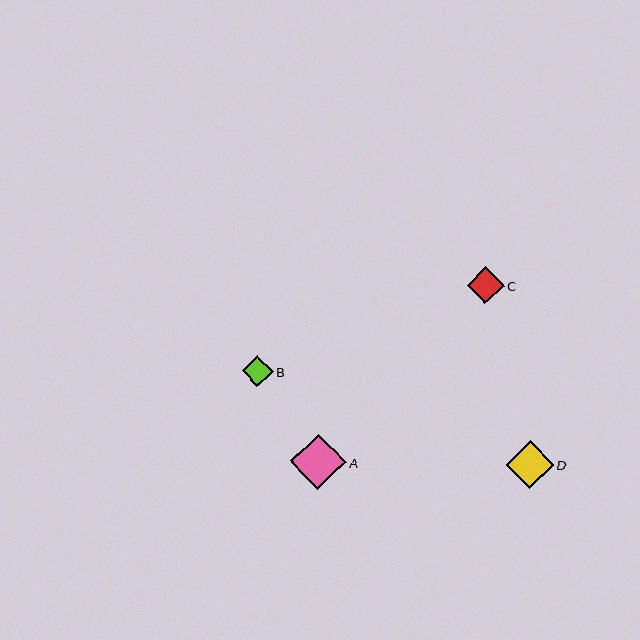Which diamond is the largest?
Diamond A is the largest with a size of approximately 56 pixels.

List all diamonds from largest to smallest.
From largest to smallest: A, D, C, B.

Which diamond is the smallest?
Diamond B is the smallest with a size of approximately 31 pixels.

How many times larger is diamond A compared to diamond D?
Diamond A is approximately 1.2 times the size of diamond D.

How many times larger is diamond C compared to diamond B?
Diamond C is approximately 1.2 times the size of diamond B.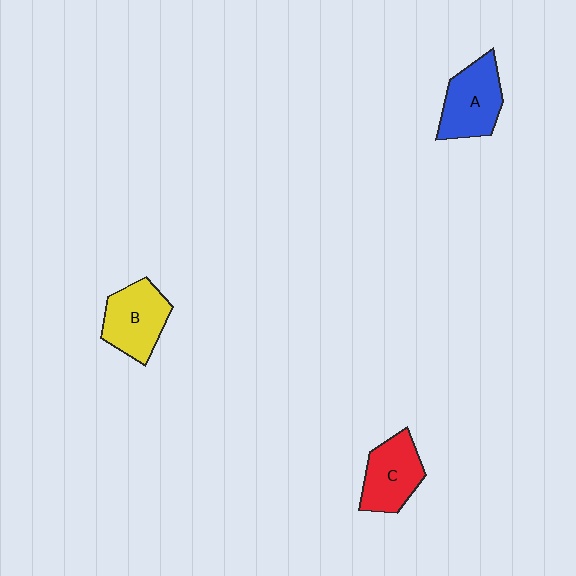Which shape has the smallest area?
Shape C (red).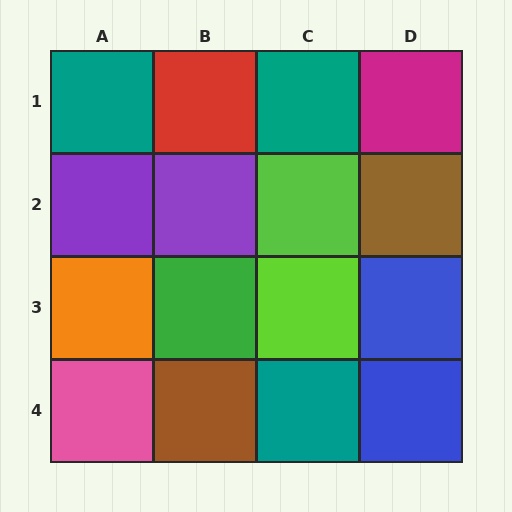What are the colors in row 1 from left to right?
Teal, red, teal, magenta.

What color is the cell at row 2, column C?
Lime.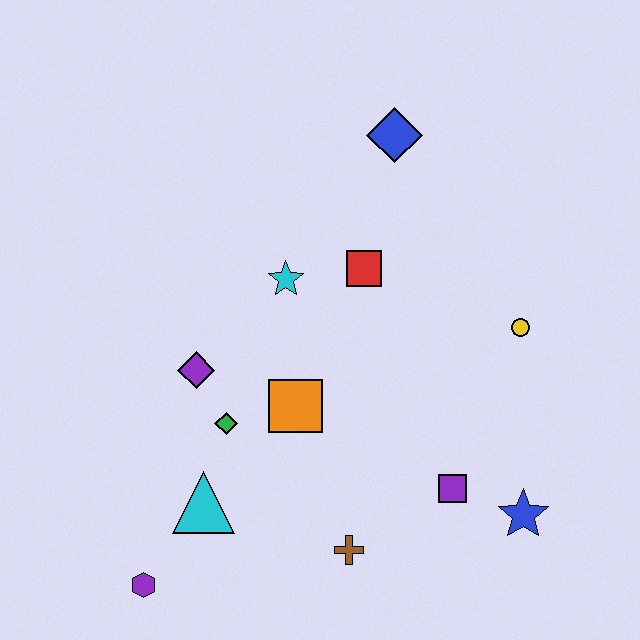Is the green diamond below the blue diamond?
Yes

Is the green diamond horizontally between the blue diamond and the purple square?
No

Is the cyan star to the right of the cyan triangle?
Yes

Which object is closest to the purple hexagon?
The cyan triangle is closest to the purple hexagon.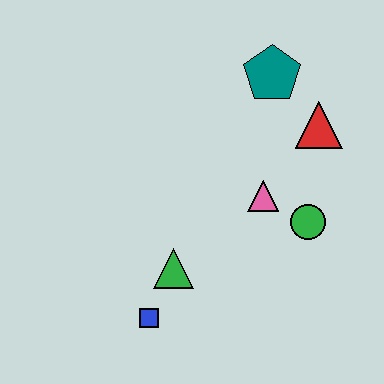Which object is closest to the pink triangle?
The green circle is closest to the pink triangle.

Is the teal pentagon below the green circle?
No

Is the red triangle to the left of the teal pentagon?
No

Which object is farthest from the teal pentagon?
The blue square is farthest from the teal pentagon.